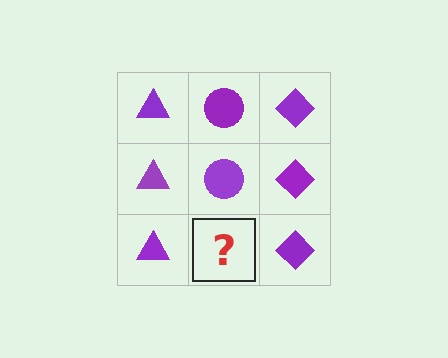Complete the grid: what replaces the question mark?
The question mark should be replaced with a purple circle.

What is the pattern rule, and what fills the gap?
The rule is that each column has a consistent shape. The gap should be filled with a purple circle.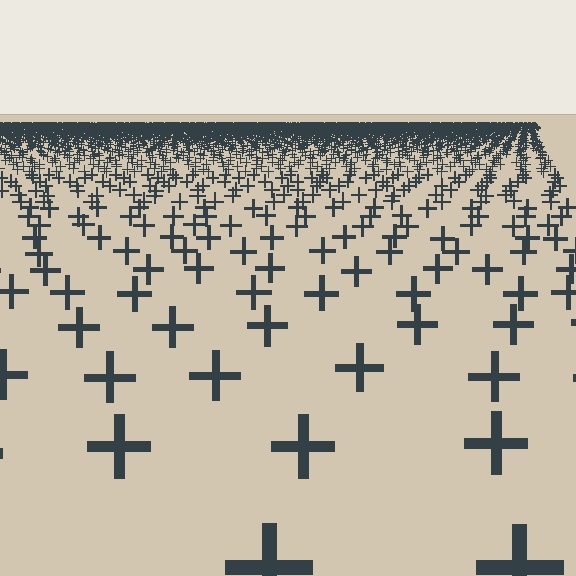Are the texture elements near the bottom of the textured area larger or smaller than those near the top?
Larger. Near the bottom, elements are closer to the viewer and appear at a bigger on-screen size.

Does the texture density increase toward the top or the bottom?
Density increases toward the top.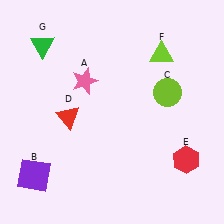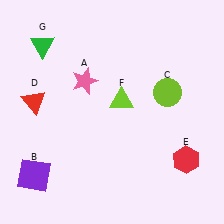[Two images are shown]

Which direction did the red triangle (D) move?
The red triangle (D) moved left.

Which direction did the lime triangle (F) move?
The lime triangle (F) moved down.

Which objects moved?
The objects that moved are: the red triangle (D), the lime triangle (F).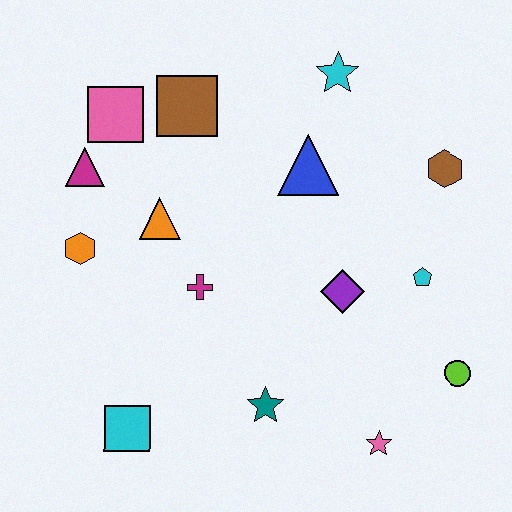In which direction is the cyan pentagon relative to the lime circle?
The cyan pentagon is above the lime circle.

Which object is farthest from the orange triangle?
The lime circle is farthest from the orange triangle.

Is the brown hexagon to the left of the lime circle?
Yes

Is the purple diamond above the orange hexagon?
No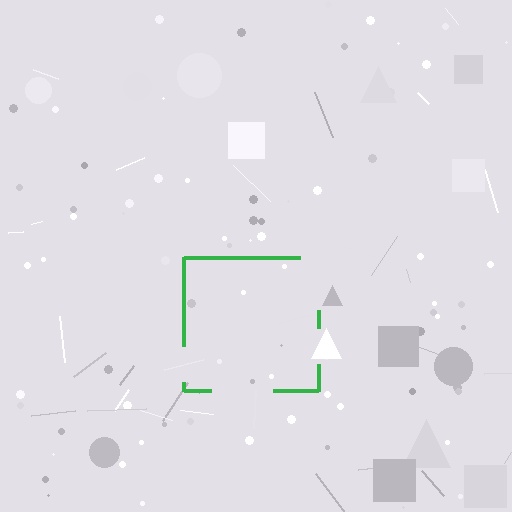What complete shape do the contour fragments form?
The contour fragments form a square.